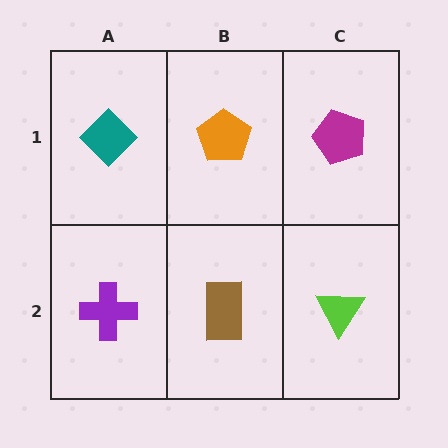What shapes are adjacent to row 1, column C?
A lime triangle (row 2, column C), an orange pentagon (row 1, column B).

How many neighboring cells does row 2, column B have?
3.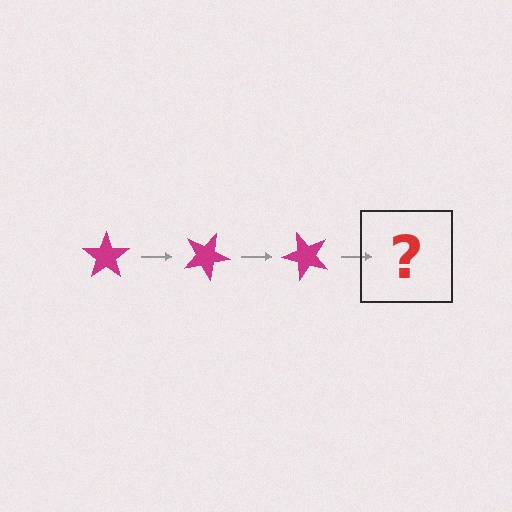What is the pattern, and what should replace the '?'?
The pattern is that the star rotates 25 degrees each step. The '?' should be a magenta star rotated 75 degrees.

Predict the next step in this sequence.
The next step is a magenta star rotated 75 degrees.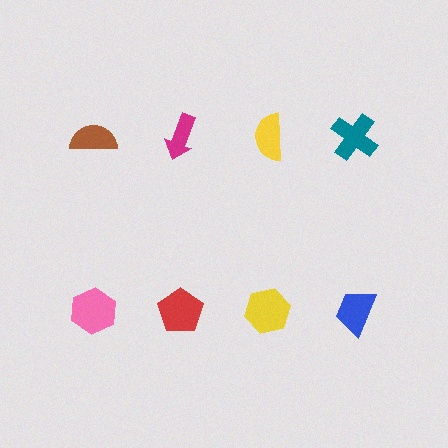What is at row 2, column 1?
A pink hexagon.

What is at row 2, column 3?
A yellow hexagon.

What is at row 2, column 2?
A red pentagon.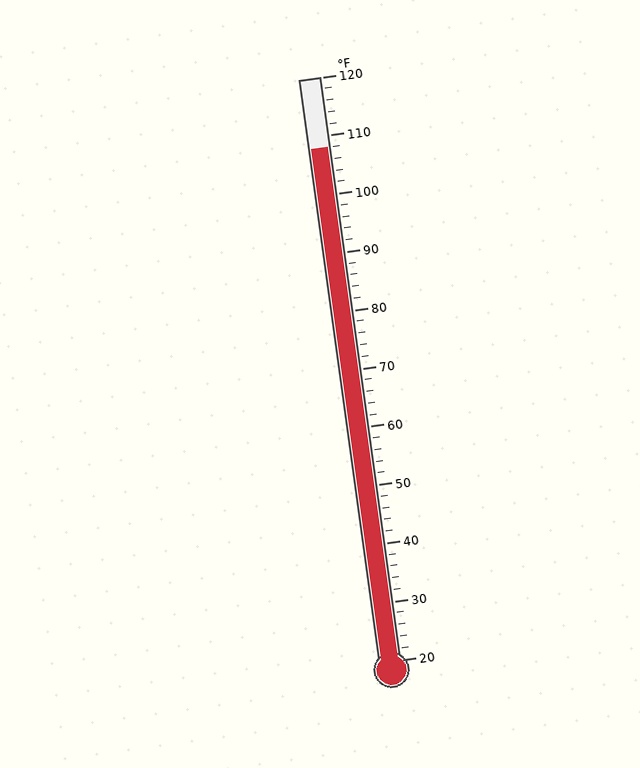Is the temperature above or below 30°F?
The temperature is above 30°F.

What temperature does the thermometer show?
The thermometer shows approximately 108°F.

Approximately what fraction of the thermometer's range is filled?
The thermometer is filled to approximately 90% of its range.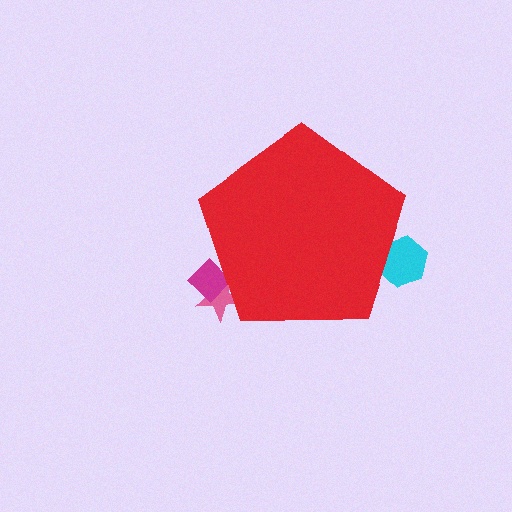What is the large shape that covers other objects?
A red pentagon.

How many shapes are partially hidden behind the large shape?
3 shapes are partially hidden.